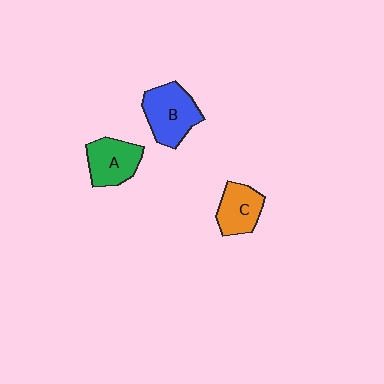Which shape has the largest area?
Shape B (blue).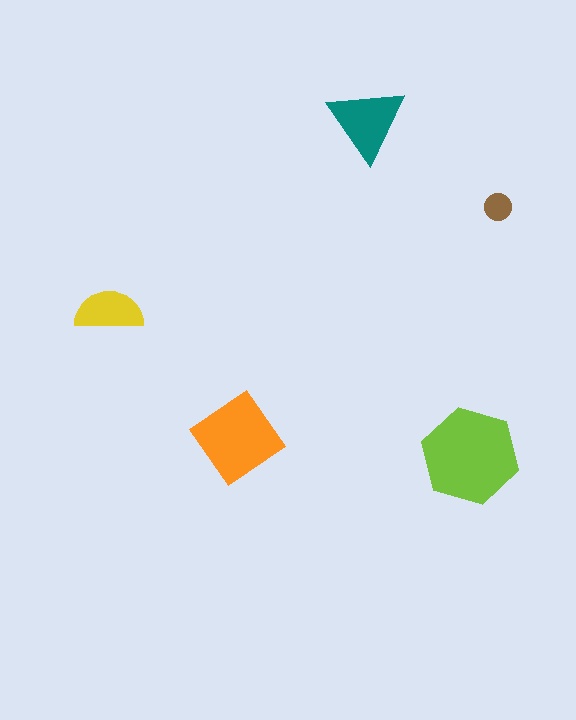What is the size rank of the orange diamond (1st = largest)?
2nd.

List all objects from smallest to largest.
The brown circle, the yellow semicircle, the teal triangle, the orange diamond, the lime hexagon.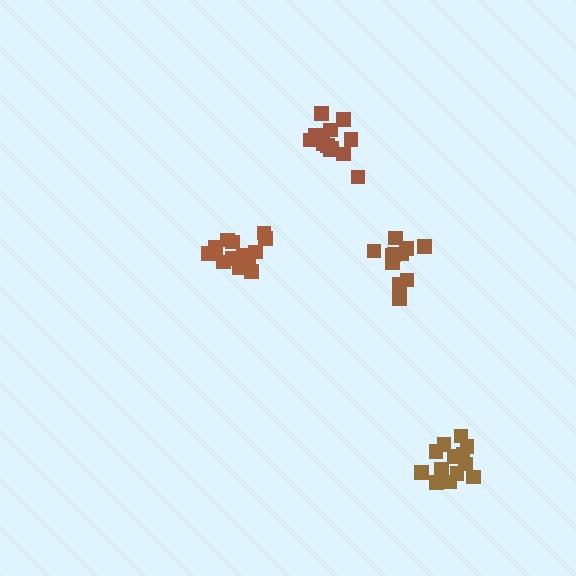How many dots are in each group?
Group 1: 15 dots, Group 2: 13 dots, Group 3: 11 dots, Group 4: 13 dots (52 total).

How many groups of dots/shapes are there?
There are 4 groups.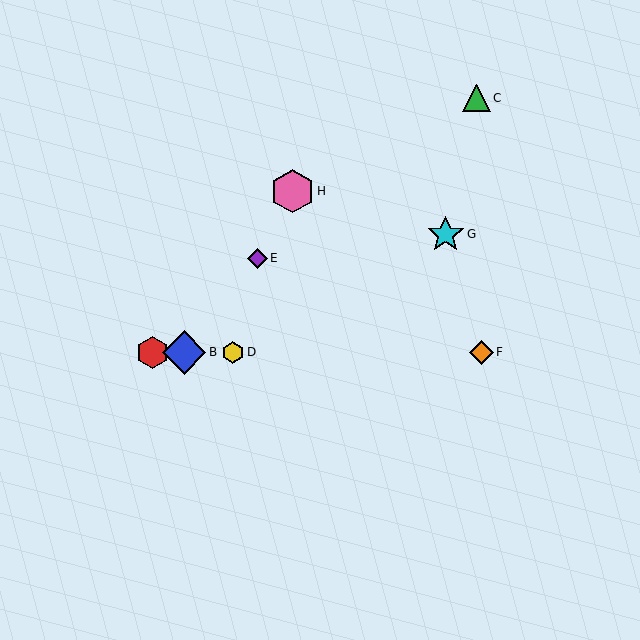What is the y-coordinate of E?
Object E is at y≈258.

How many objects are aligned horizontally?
4 objects (A, B, D, F) are aligned horizontally.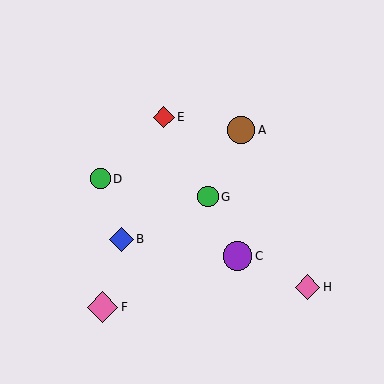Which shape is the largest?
The pink diamond (labeled F) is the largest.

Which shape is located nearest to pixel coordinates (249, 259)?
The purple circle (labeled C) at (237, 256) is nearest to that location.